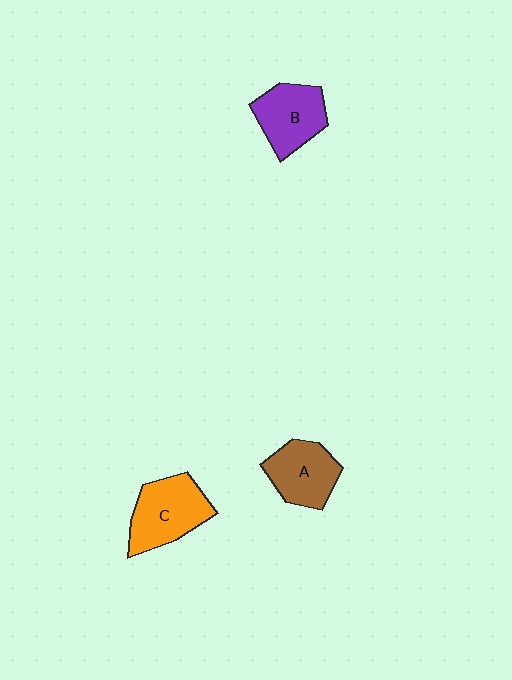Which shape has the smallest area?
Shape A (brown).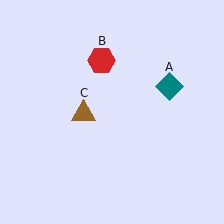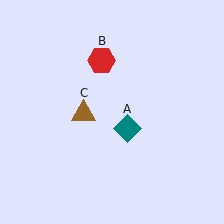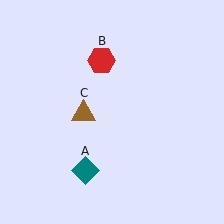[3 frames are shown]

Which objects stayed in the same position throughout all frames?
Red hexagon (object B) and brown triangle (object C) remained stationary.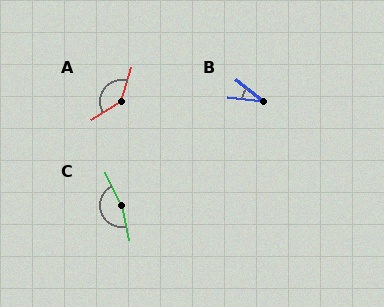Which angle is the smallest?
B, at approximately 31 degrees.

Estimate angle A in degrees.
Approximately 138 degrees.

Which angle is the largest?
C, at approximately 167 degrees.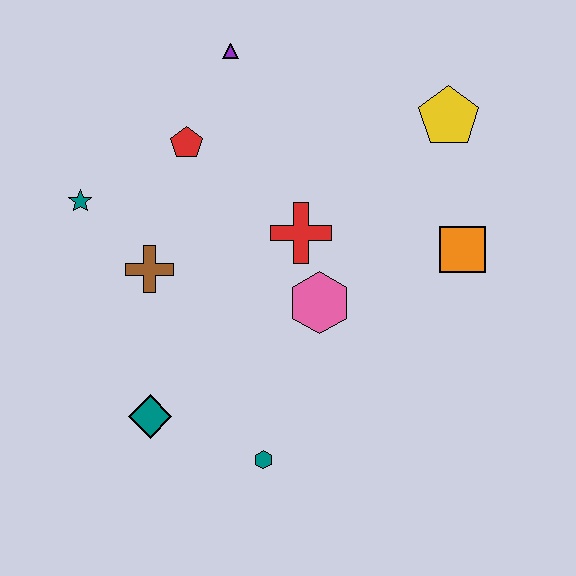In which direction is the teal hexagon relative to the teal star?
The teal hexagon is below the teal star.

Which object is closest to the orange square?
The yellow pentagon is closest to the orange square.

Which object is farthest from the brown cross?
The yellow pentagon is farthest from the brown cross.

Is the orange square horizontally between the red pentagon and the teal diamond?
No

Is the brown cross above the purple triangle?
No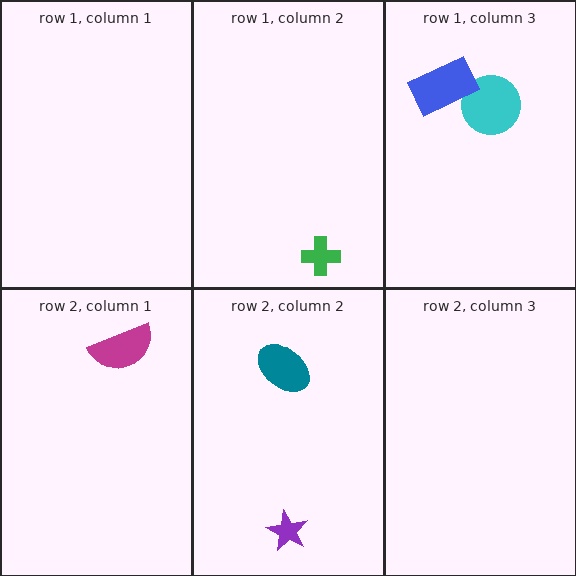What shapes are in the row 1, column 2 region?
The green cross.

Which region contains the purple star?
The row 2, column 2 region.